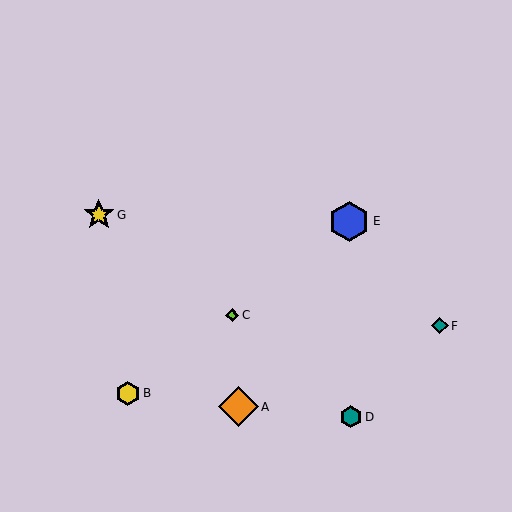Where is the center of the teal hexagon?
The center of the teal hexagon is at (351, 417).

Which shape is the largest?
The blue hexagon (labeled E) is the largest.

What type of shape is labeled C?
Shape C is a lime diamond.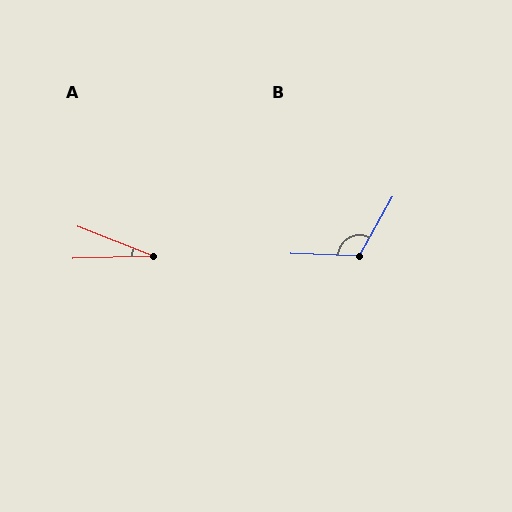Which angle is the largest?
B, at approximately 117 degrees.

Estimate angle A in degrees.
Approximately 23 degrees.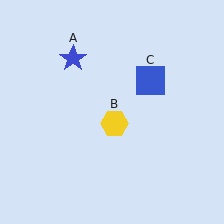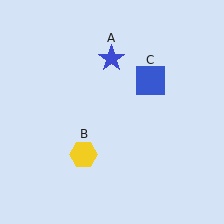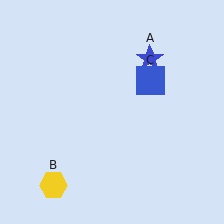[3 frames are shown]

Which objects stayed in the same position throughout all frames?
Blue square (object C) remained stationary.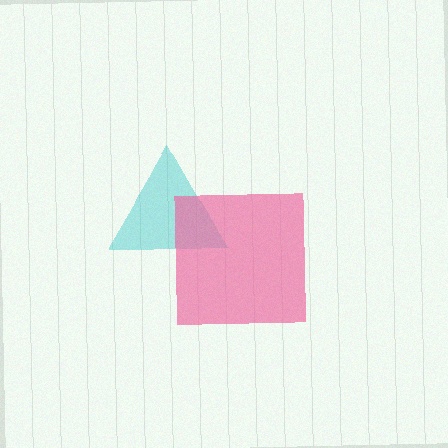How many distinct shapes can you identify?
There are 2 distinct shapes: a cyan triangle, a pink square.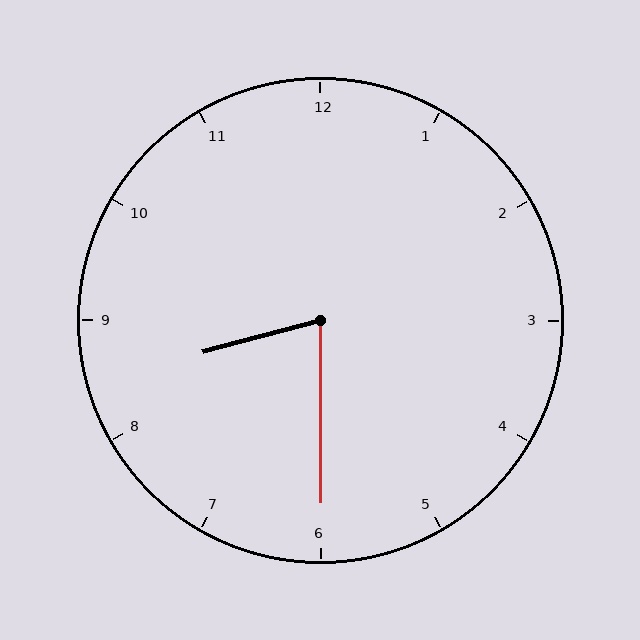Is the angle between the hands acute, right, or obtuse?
It is acute.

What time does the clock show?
8:30.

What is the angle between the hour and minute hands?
Approximately 75 degrees.